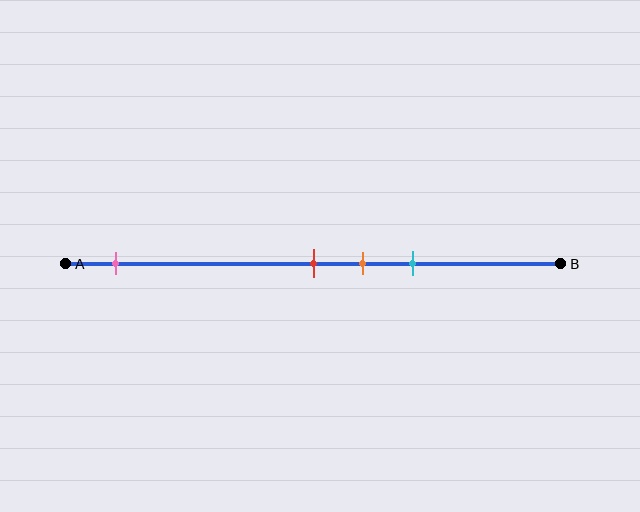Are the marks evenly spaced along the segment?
No, the marks are not evenly spaced.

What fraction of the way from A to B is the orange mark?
The orange mark is approximately 60% (0.6) of the way from A to B.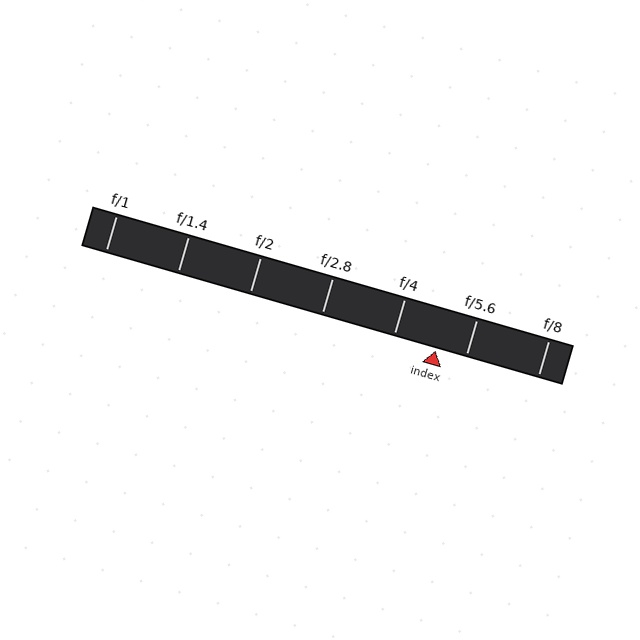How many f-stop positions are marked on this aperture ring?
There are 7 f-stop positions marked.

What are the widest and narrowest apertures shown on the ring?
The widest aperture shown is f/1 and the narrowest is f/8.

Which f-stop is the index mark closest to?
The index mark is closest to f/5.6.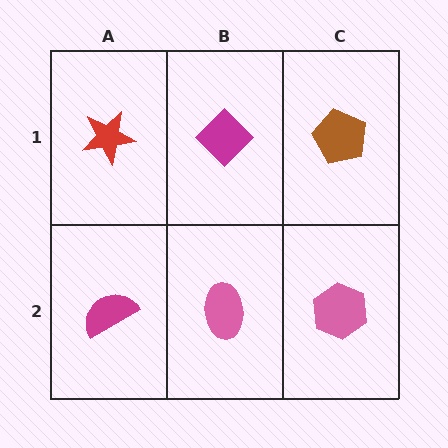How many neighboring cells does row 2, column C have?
2.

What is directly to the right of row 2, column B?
A pink hexagon.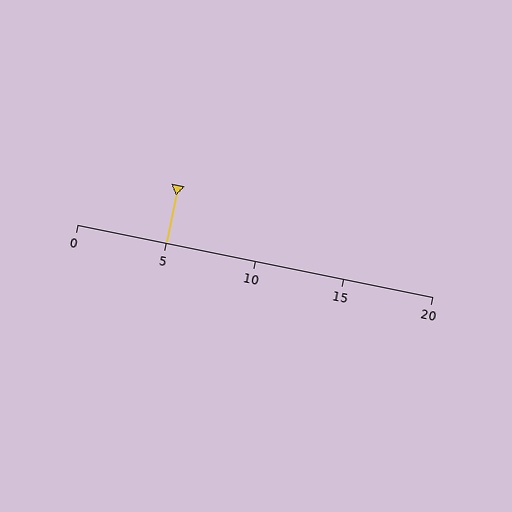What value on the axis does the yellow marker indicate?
The marker indicates approximately 5.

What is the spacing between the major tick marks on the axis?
The major ticks are spaced 5 apart.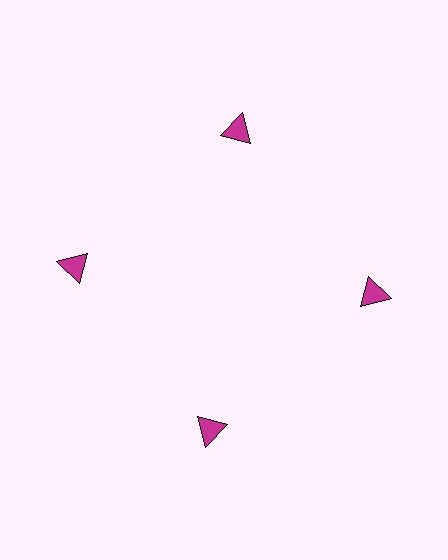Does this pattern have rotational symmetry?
Yes, this pattern has 4-fold rotational symmetry. It looks the same after rotating 90 degrees around the center.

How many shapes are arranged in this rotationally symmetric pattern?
There are 4 shapes, arranged in 4 groups of 1.